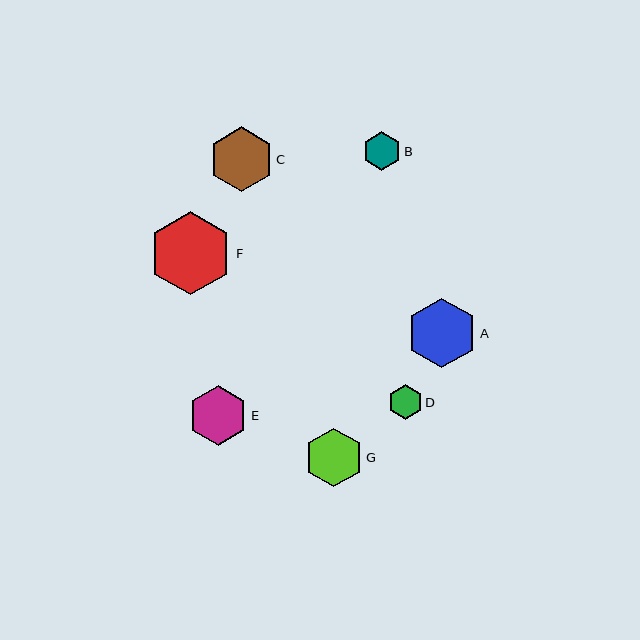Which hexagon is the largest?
Hexagon F is the largest with a size of approximately 84 pixels.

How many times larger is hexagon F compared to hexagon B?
Hexagon F is approximately 2.2 times the size of hexagon B.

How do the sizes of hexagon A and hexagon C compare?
Hexagon A and hexagon C are approximately the same size.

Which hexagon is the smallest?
Hexagon D is the smallest with a size of approximately 35 pixels.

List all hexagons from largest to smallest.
From largest to smallest: F, A, C, E, G, B, D.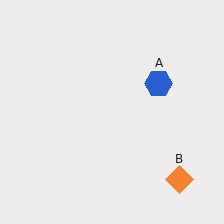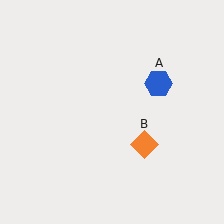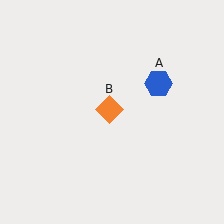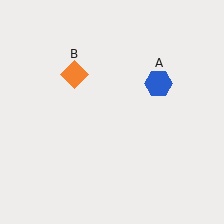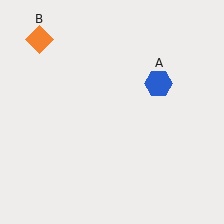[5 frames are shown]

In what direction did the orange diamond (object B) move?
The orange diamond (object B) moved up and to the left.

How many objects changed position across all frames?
1 object changed position: orange diamond (object B).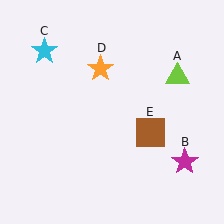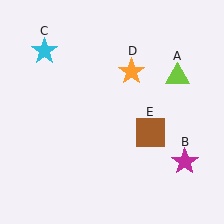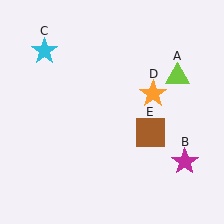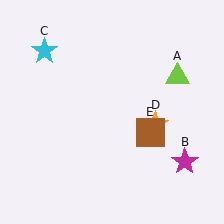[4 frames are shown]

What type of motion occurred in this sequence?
The orange star (object D) rotated clockwise around the center of the scene.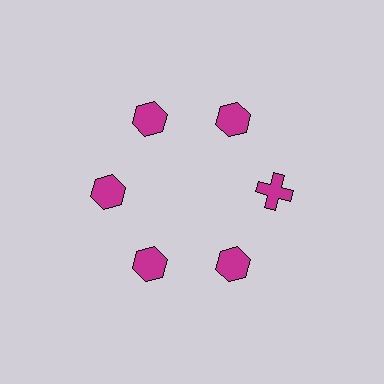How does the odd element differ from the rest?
It has a different shape: cross instead of hexagon.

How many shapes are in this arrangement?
There are 6 shapes arranged in a ring pattern.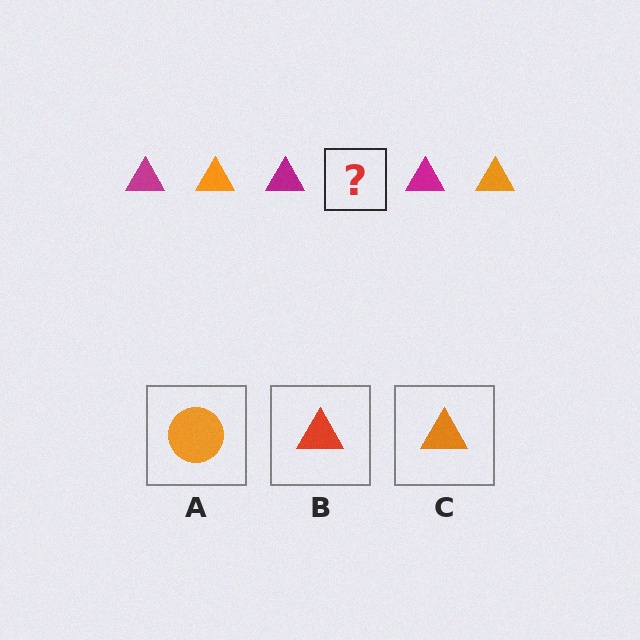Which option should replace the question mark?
Option C.